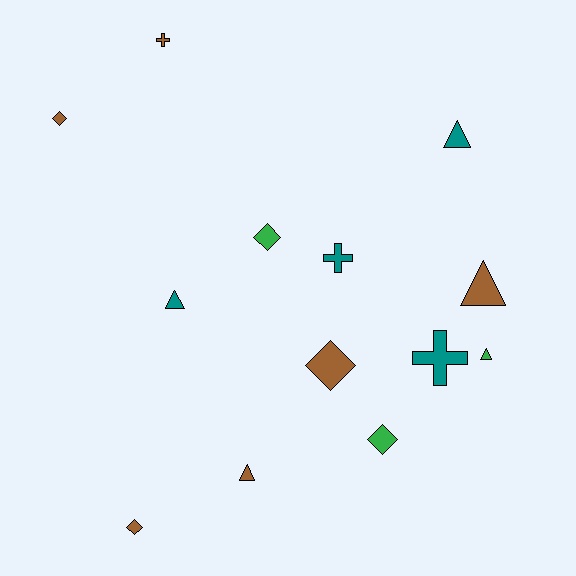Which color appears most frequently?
Brown, with 6 objects.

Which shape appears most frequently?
Diamond, with 5 objects.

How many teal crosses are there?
There are 2 teal crosses.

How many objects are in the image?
There are 13 objects.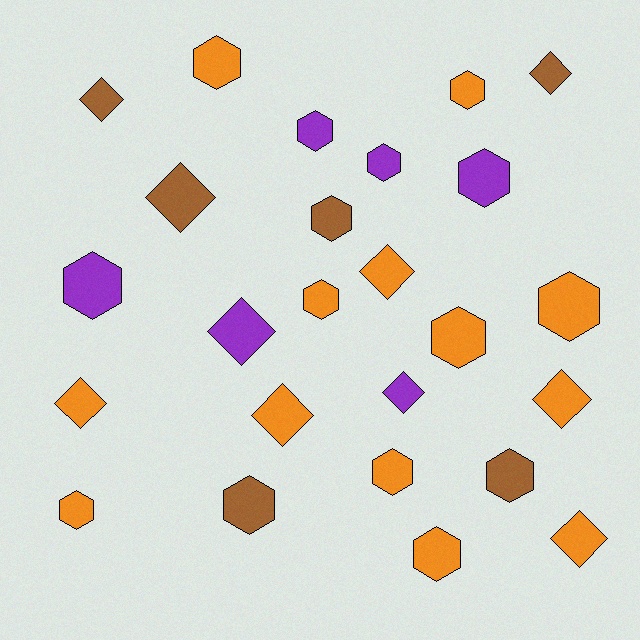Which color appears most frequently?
Orange, with 13 objects.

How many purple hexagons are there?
There are 4 purple hexagons.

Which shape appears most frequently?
Hexagon, with 15 objects.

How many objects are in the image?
There are 25 objects.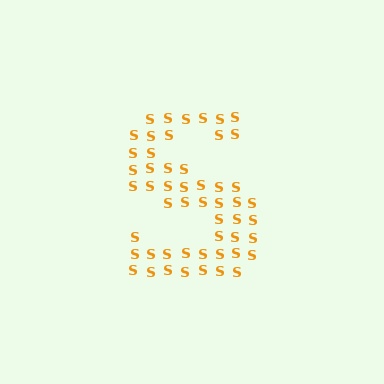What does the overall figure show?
The overall figure shows the letter S.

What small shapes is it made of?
It is made of small letter S's.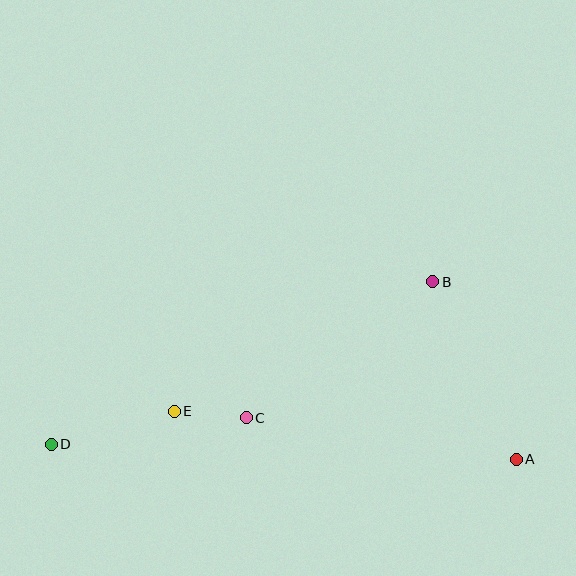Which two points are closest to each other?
Points C and E are closest to each other.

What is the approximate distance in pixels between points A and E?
The distance between A and E is approximately 345 pixels.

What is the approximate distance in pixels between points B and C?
The distance between B and C is approximately 231 pixels.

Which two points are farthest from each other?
Points A and D are farthest from each other.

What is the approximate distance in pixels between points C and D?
The distance between C and D is approximately 197 pixels.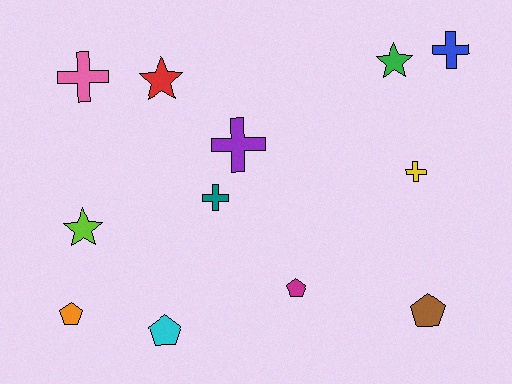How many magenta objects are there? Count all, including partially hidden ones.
There is 1 magenta object.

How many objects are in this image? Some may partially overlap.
There are 12 objects.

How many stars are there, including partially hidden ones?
There are 3 stars.